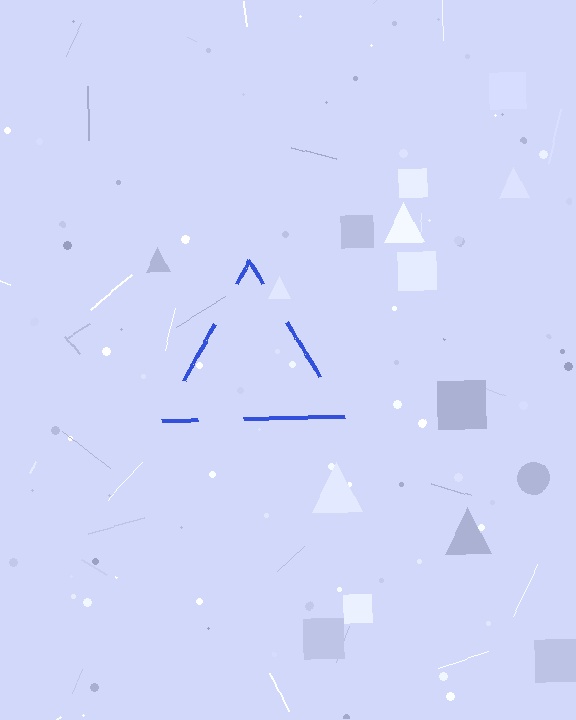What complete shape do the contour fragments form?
The contour fragments form a triangle.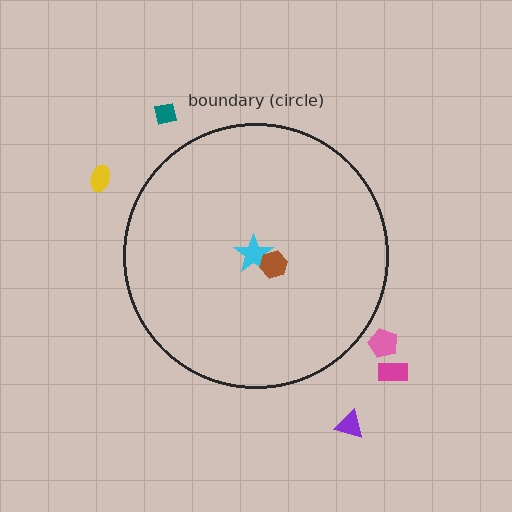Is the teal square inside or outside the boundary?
Outside.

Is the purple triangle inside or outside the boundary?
Outside.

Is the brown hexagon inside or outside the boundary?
Inside.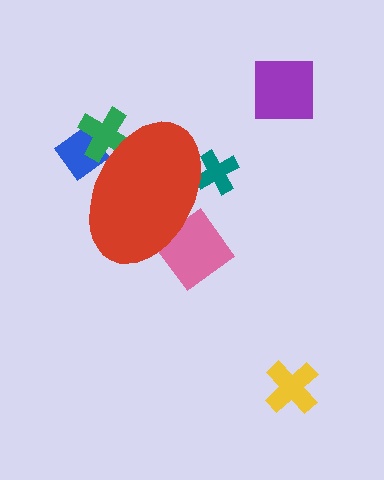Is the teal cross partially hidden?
Yes, the teal cross is partially hidden behind the red ellipse.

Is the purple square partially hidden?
No, the purple square is fully visible.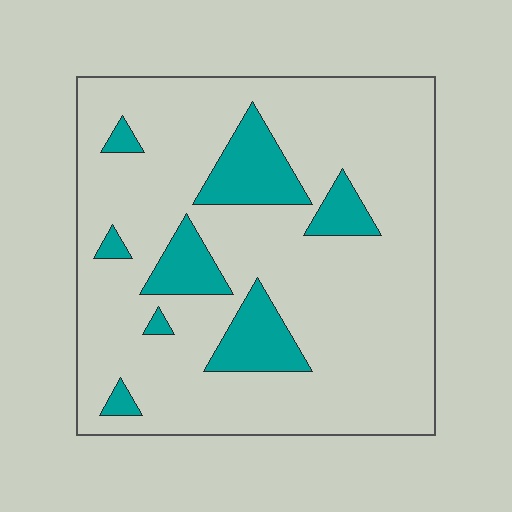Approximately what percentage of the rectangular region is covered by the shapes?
Approximately 15%.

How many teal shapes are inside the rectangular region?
8.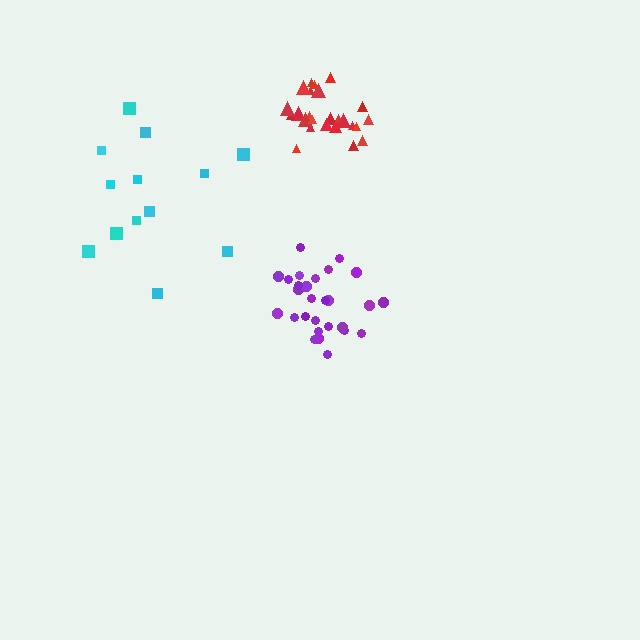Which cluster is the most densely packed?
Red.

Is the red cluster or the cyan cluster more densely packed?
Red.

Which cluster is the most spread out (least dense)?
Cyan.